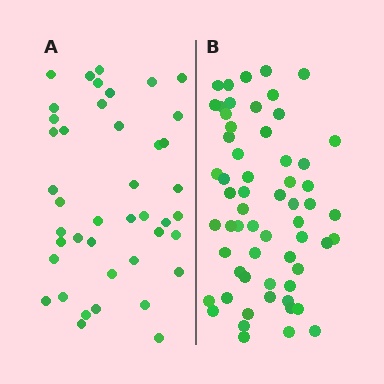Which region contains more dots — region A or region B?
Region B (the right region) has more dots.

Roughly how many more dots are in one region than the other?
Region B has approximately 20 more dots than region A.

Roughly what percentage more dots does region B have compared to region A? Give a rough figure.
About 45% more.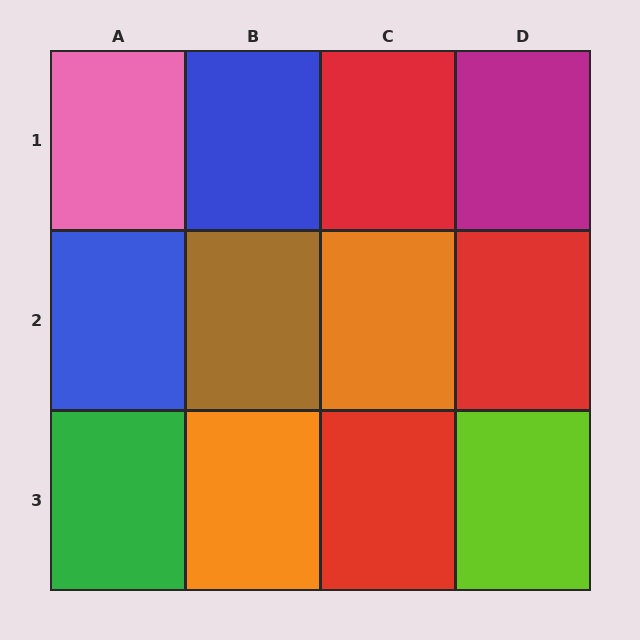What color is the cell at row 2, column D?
Red.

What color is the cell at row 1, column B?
Blue.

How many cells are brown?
1 cell is brown.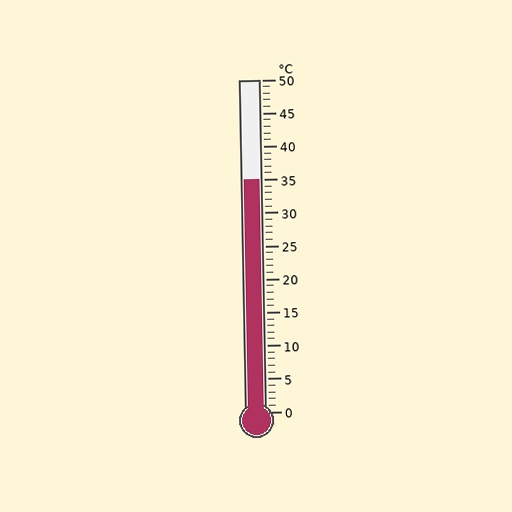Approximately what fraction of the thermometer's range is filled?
The thermometer is filled to approximately 70% of its range.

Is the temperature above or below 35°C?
The temperature is at 35°C.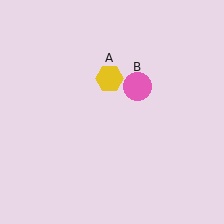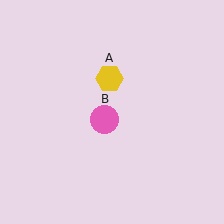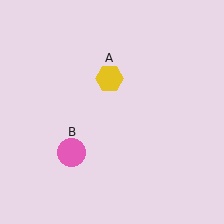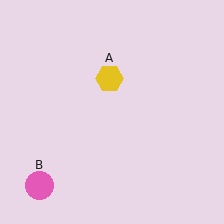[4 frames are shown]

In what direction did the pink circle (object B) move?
The pink circle (object B) moved down and to the left.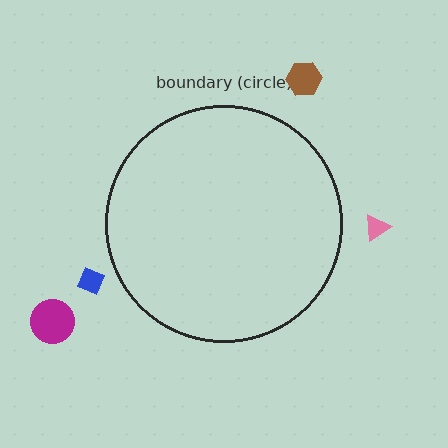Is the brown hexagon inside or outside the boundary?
Outside.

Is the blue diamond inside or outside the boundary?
Outside.